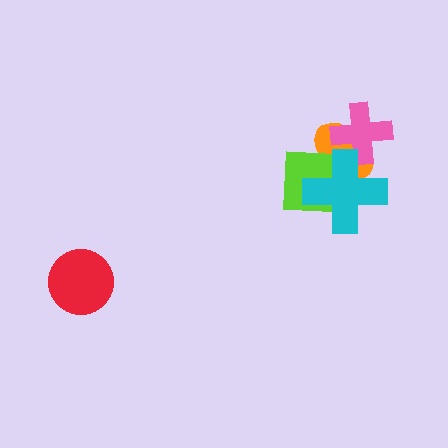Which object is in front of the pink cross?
The cyan cross is in front of the pink cross.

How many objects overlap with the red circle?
0 objects overlap with the red circle.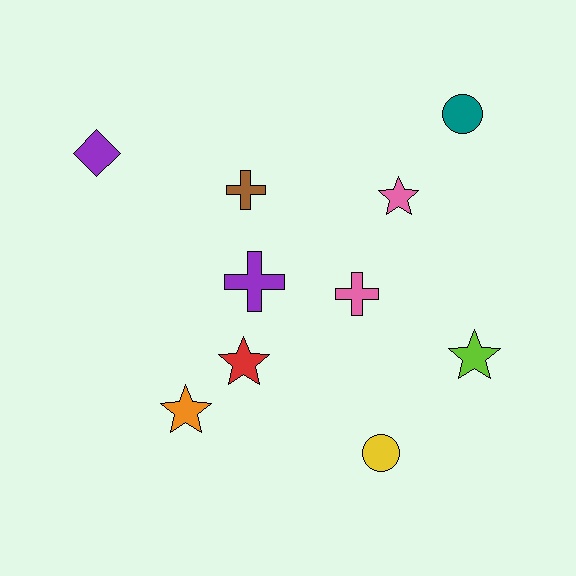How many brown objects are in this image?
There is 1 brown object.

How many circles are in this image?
There are 2 circles.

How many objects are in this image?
There are 10 objects.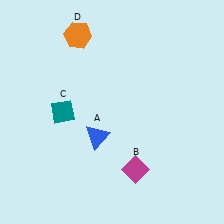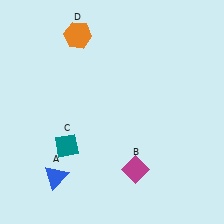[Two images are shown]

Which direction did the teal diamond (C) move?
The teal diamond (C) moved down.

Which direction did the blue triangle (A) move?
The blue triangle (A) moved left.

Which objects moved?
The objects that moved are: the blue triangle (A), the teal diamond (C).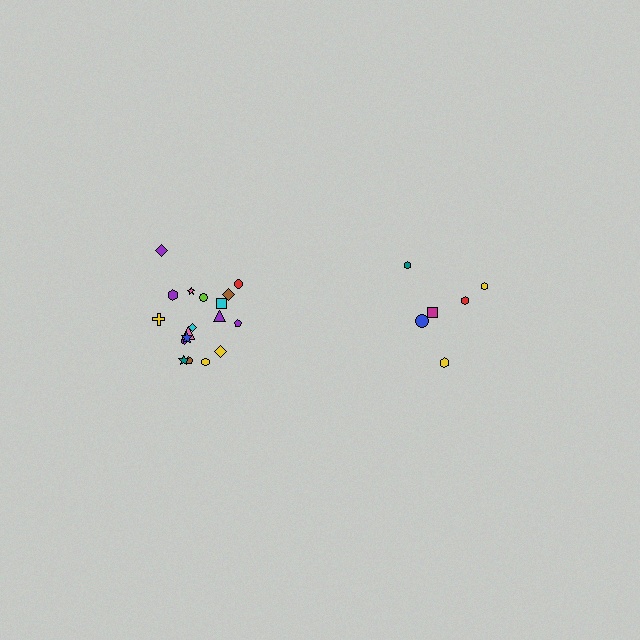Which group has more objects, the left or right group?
The left group.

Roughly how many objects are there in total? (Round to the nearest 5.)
Roughly 25 objects in total.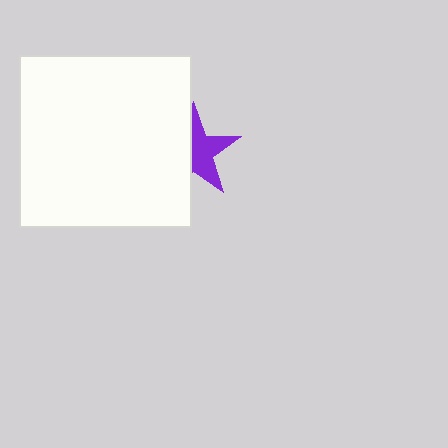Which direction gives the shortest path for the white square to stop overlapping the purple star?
Moving left gives the shortest separation.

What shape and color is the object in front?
The object in front is a white square.